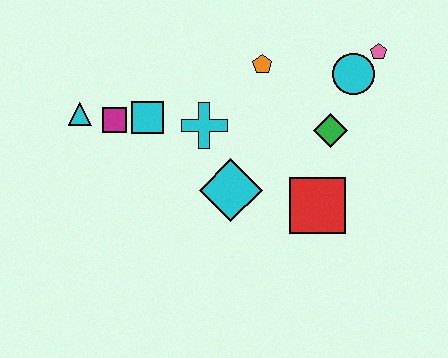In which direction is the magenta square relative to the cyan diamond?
The magenta square is to the left of the cyan diamond.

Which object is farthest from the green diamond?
The cyan triangle is farthest from the green diamond.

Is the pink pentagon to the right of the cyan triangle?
Yes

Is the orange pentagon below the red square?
No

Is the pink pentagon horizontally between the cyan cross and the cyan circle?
No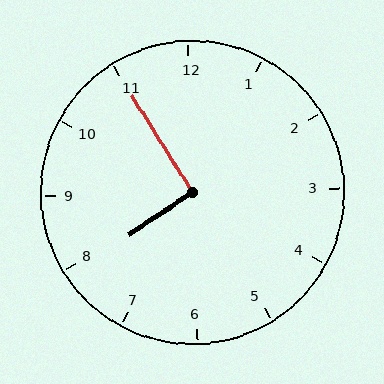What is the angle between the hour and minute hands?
Approximately 92 degrees.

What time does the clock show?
7:55.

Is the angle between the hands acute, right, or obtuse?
It is right.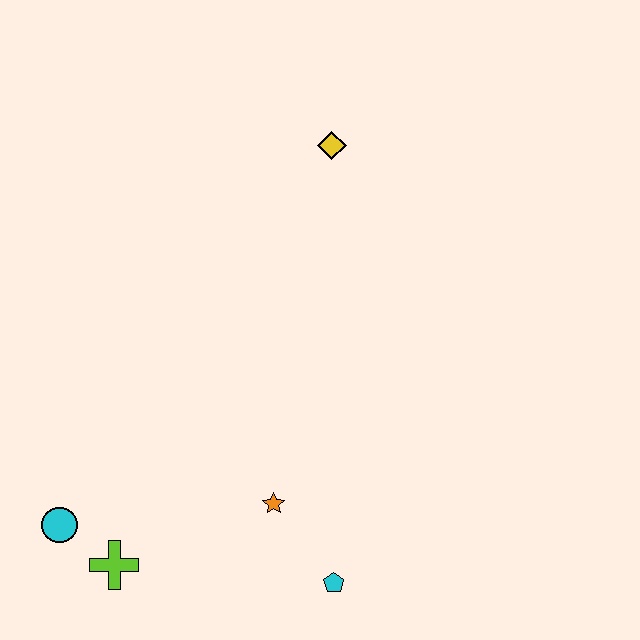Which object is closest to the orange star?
The cyan pentagon is closest to the orange star.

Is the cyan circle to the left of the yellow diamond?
Yes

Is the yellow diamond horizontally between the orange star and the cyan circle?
No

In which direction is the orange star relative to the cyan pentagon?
The orange star is above the cyan pentagon.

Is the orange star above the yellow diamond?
No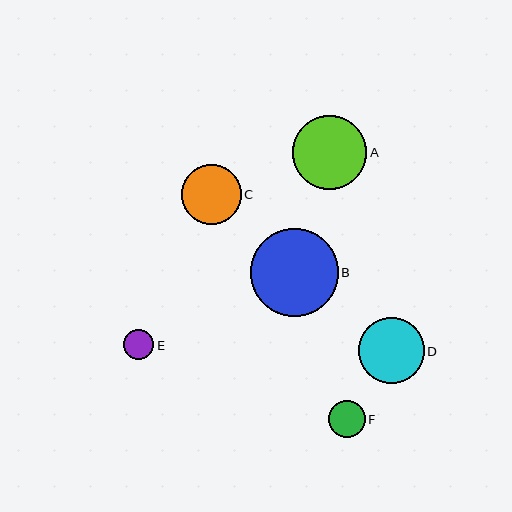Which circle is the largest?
Circle B is the largest with a size of approximately 88 pixels.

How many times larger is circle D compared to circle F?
Circle D is approximately 1.8 times the size of circle F.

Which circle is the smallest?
Circle E is the smallest with a size of approximately 30 pixels.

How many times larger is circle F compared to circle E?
Circle F is approximately 1.2 times the size of circle E.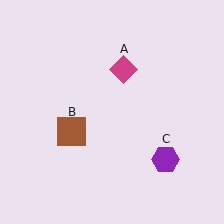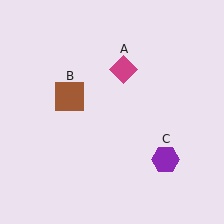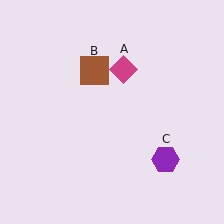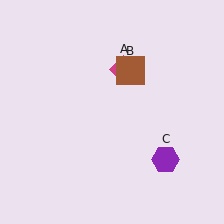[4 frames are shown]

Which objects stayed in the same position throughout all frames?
Magenta diamond (object A) and purple hexagon (object C) remained stationary.